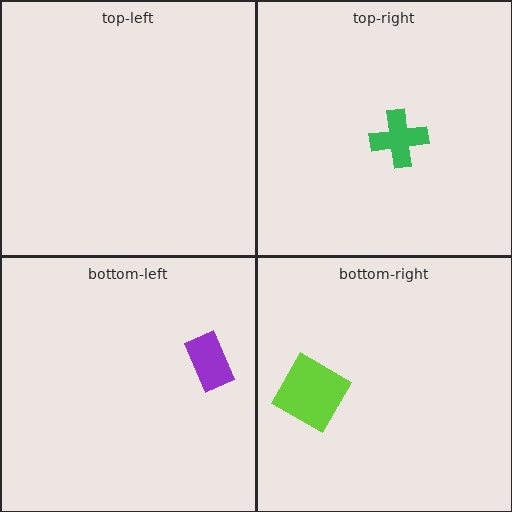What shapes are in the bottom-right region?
The lime diamond.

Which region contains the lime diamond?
The bottom-right region.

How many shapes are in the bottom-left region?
1.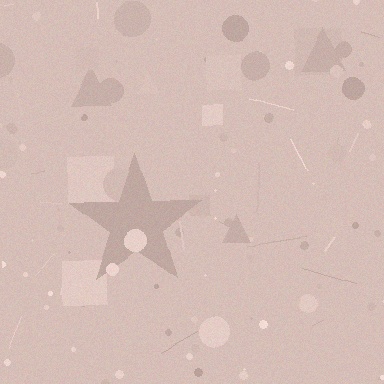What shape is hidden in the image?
A star is hidden in the image.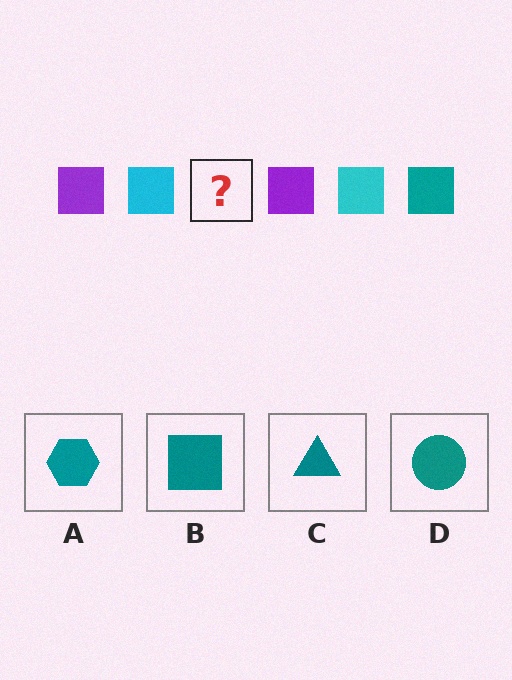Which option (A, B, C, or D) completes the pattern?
B.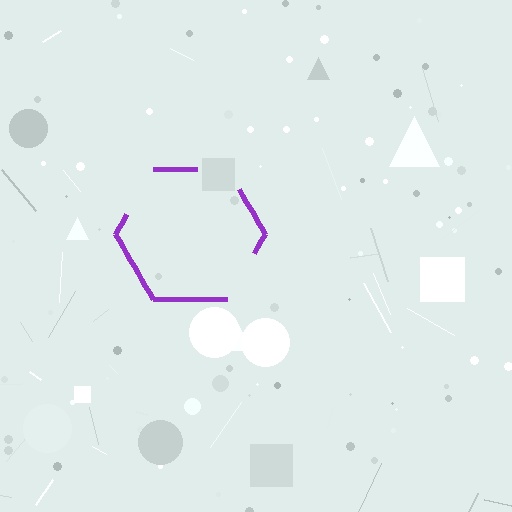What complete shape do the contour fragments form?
The contour fragments form a hexagon.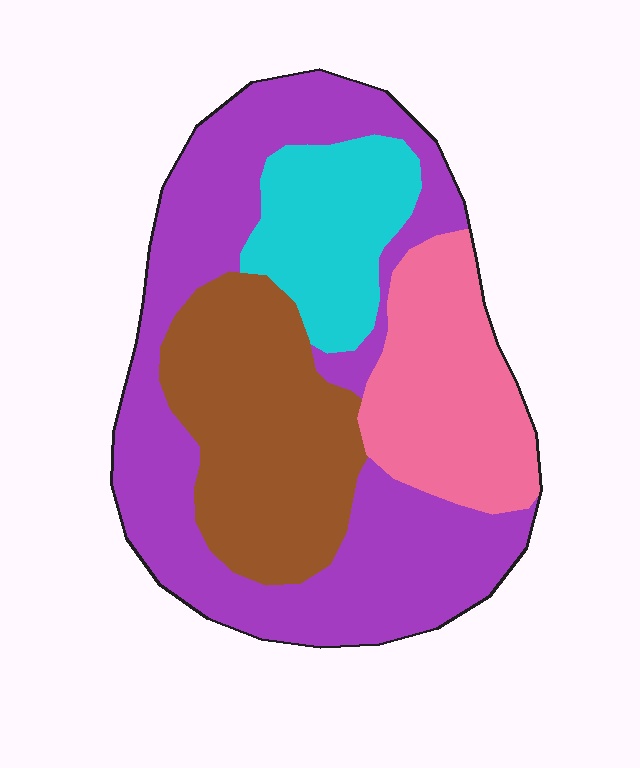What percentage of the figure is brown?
Brown takes up about one quarter (1/4) of the figure.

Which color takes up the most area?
Purple, at roughly 45%.